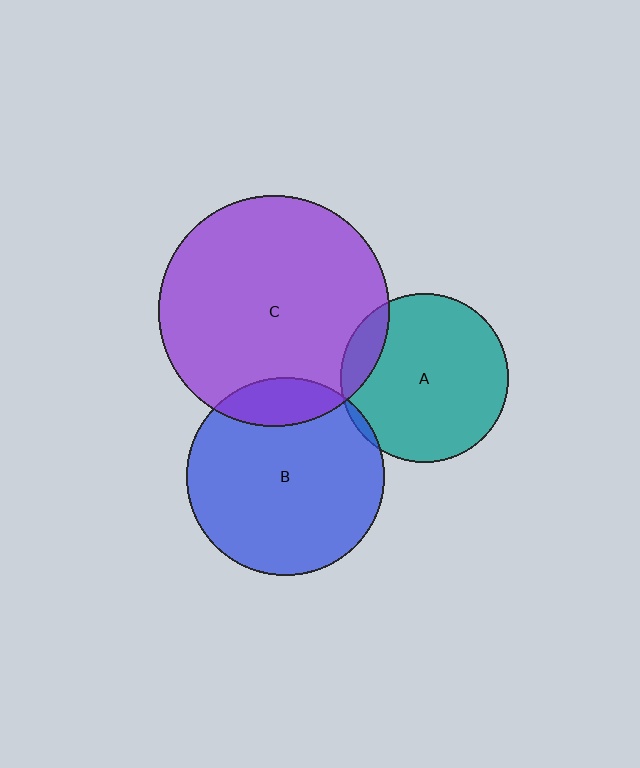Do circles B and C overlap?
Yes.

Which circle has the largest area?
Circle C (purple).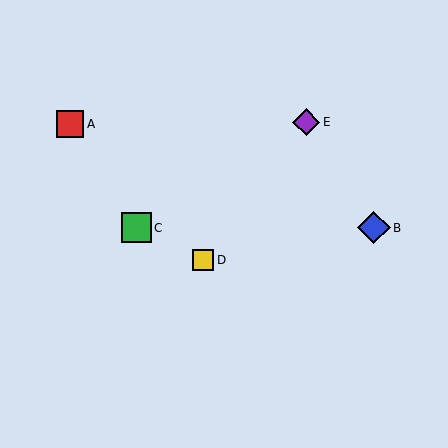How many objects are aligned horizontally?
2 objects (B, C) are aligned horizontally.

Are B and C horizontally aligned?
Yes, both are at y≈228.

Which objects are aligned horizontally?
Objects B, C are aligned horizontally.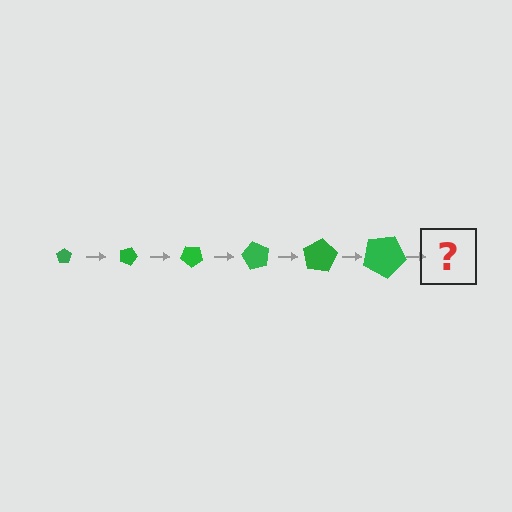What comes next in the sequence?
The next element should be a pentagon, larger than the previous one and rotated 120 degrees from the start.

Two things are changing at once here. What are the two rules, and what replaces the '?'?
The two rules are that the pentagon grows larger each step and it rotates 20 degrees each step. The '?' should be a pentagon, larger than the previous one and rotated 120 degrees from the start.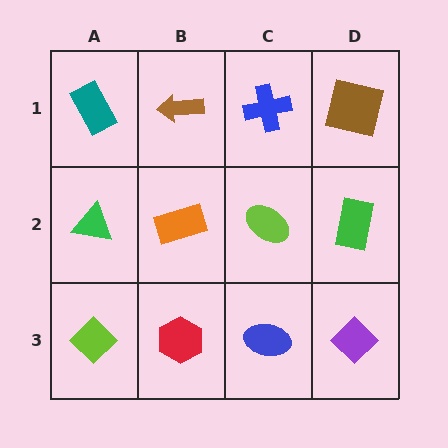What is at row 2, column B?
An orange rectangle.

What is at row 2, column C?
A lime ellipse.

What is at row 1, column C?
A blue cross.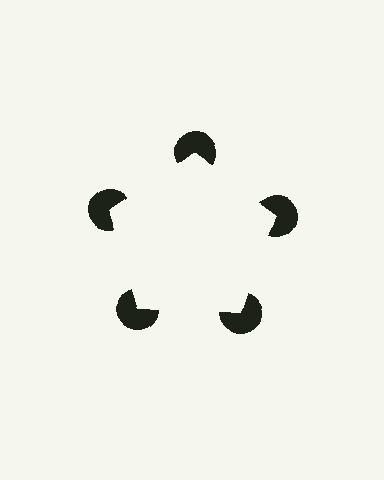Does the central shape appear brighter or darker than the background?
It typically appears slightly brighter than the background, even though no actual brightness change is drawn.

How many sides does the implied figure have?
5 sides.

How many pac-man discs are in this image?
There are 5 — one at each vertex of the illusory pentagon.